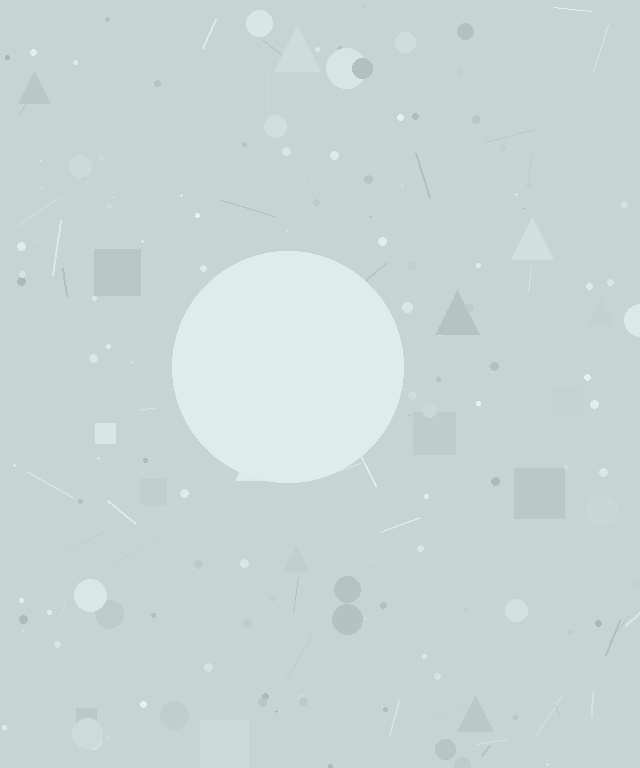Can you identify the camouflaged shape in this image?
The camouflaged shape is a circle.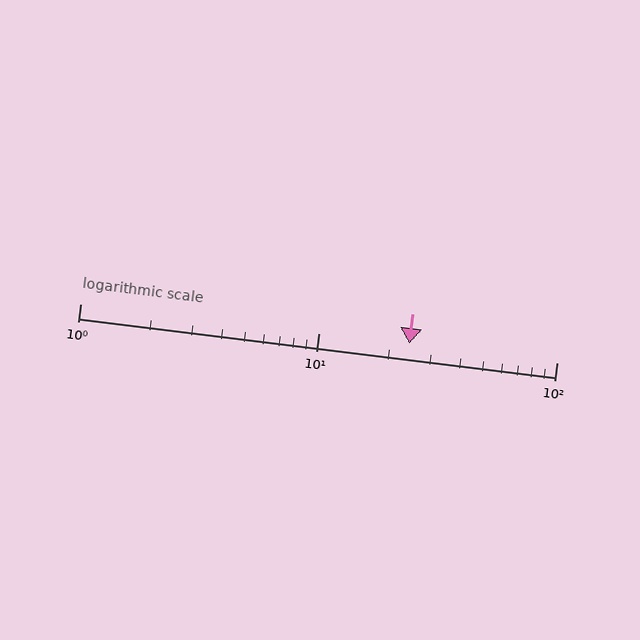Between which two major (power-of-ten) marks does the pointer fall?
The pointer is between 10 and 100.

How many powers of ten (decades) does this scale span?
The scale spans 2 decades, from 1 to 100.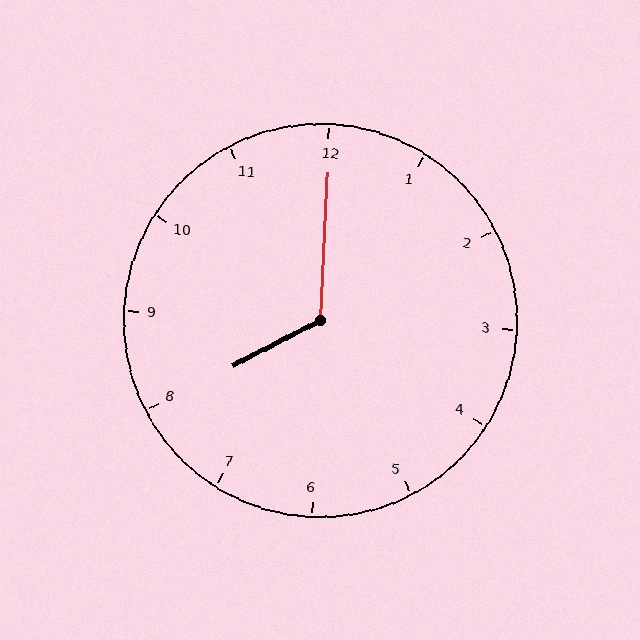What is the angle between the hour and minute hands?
Approximately 120 degrees.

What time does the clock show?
8:00.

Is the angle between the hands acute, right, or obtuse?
It is obtuse.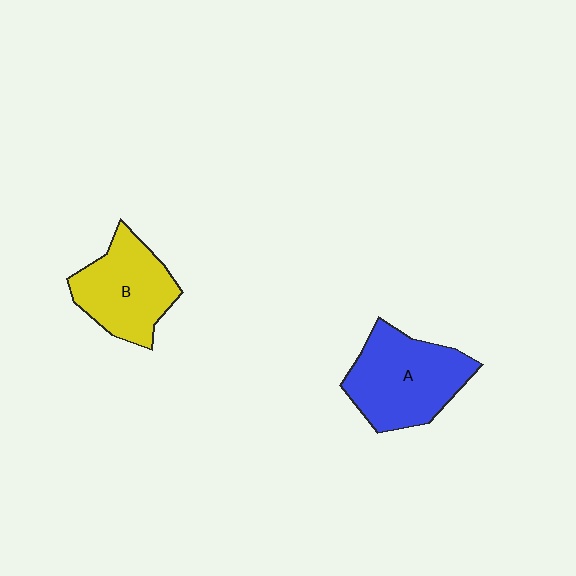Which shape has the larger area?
Shape A (blue).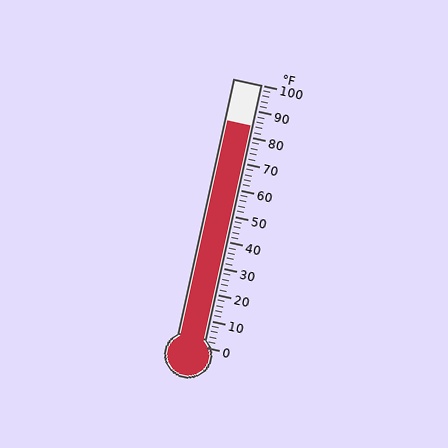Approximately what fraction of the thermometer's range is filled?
The thermometer is filled to approximately 85% of its range.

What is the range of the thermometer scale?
The thermometer scale ranges from 0°F to 100°F.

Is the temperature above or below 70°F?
The temperature is above 70°F.